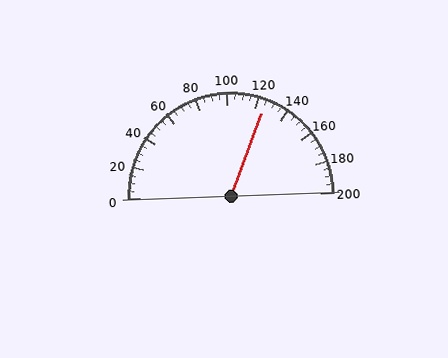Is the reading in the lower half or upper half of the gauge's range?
The reading is in the upper half of the range (0 to 200).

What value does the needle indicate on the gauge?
The needle indicates approximately 125.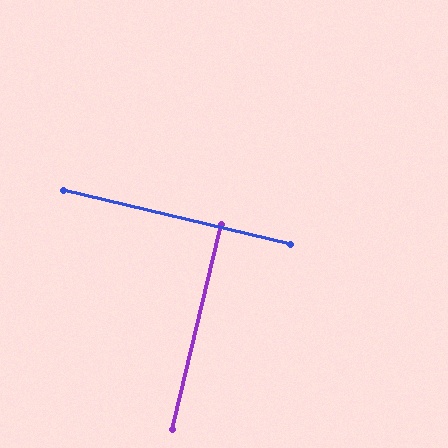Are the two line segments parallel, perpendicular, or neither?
Perpendicular — they meet at approximately 90°.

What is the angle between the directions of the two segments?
Approximately 90 degrees.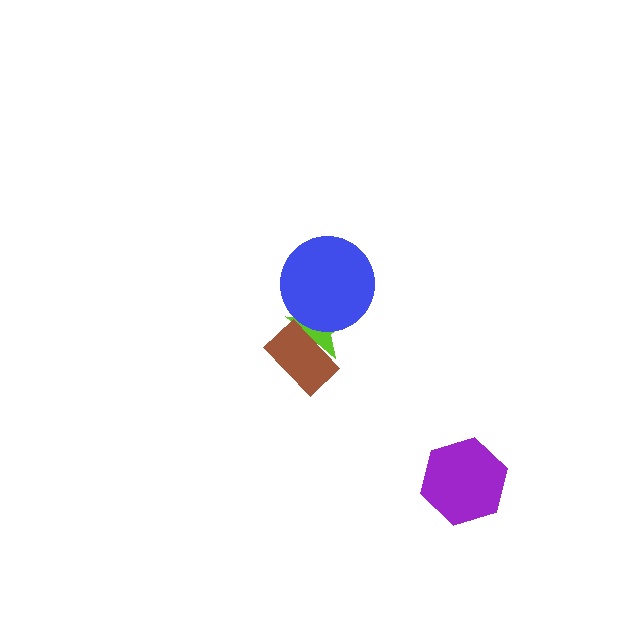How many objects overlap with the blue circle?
1 object overlaps with the blue circle.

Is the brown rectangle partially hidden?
No, no other shape covers it.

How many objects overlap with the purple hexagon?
0 objects overlap with the purple hexagon.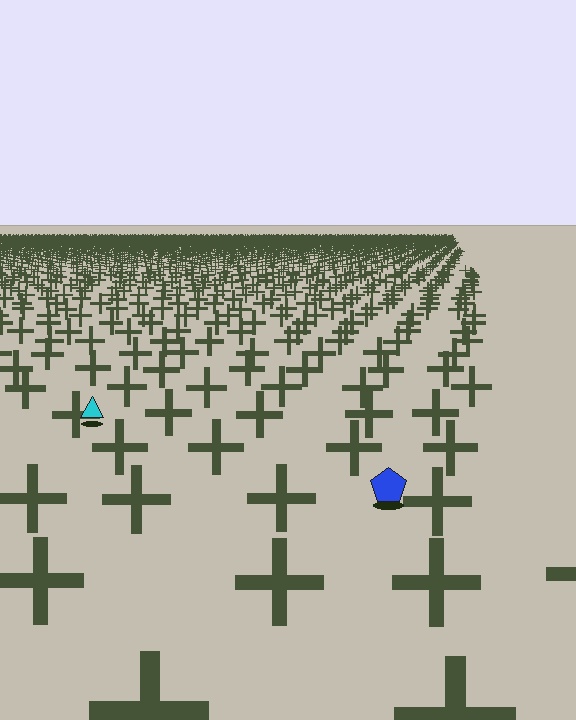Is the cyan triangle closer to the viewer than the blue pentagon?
No. The blue pentagon is closer — you can tell from the texture gradient: the ground texture is coarser near it.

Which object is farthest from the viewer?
The cyan triangle is farthest from the viewer. It appears smaller and the ground texture around it is denser.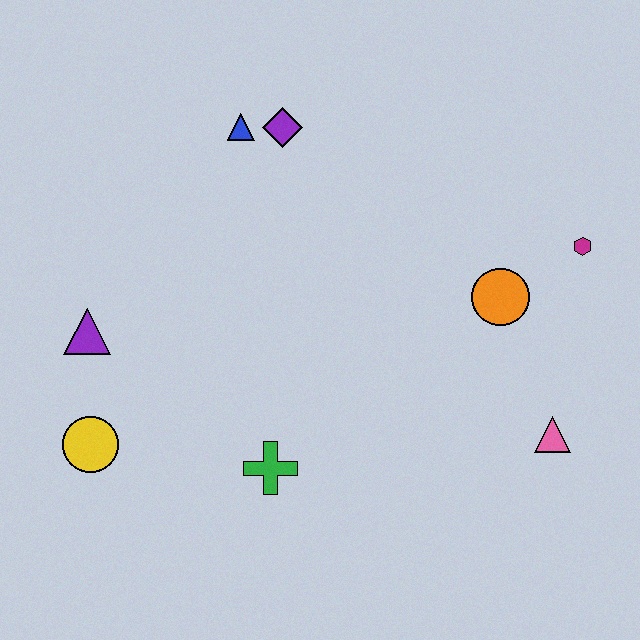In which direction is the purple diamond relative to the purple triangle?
The purple diamond is above the purple triangle.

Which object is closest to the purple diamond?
The blue triangle is closest to the purple diamond.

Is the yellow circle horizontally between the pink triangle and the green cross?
No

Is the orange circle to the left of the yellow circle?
No